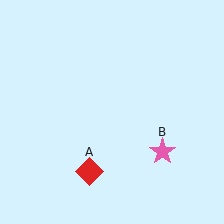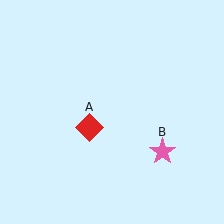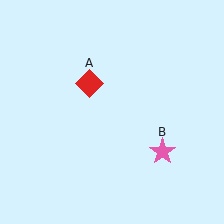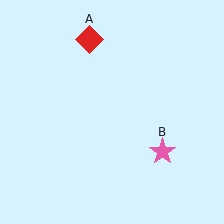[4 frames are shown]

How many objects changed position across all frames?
1 object changed position: red diamond (object A).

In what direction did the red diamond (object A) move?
The red diamond (object A) moved up.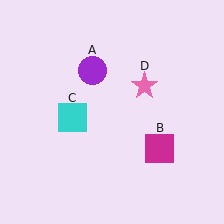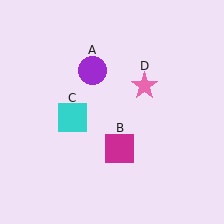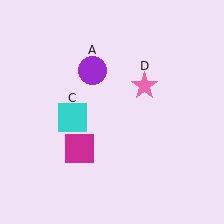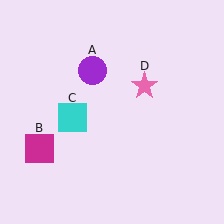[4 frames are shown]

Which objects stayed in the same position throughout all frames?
Purple circle (object A) and cyan square (object C) and pink star (object D) remained stationary.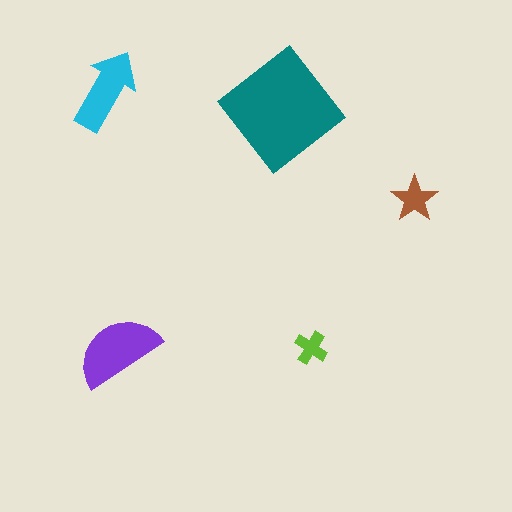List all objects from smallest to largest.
The lime cross, the brown star, the cyan arrow, the purple semicircle, the teal diamond.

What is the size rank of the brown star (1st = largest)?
4th.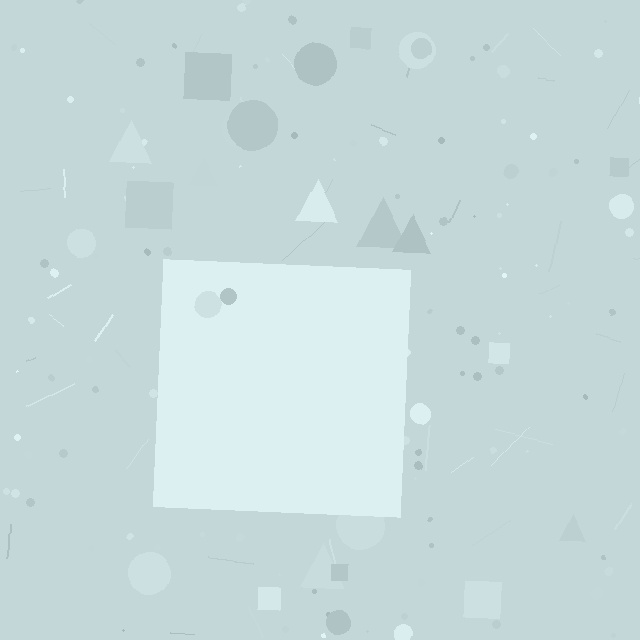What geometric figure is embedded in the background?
A square is embedded in the background.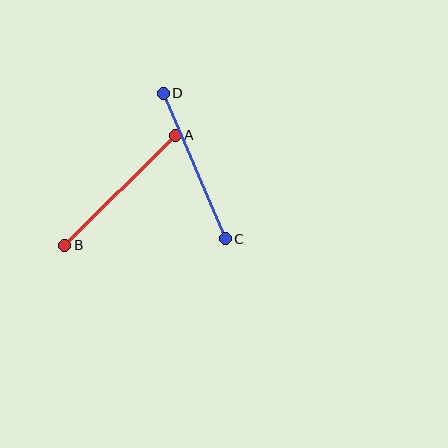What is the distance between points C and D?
The distance is approximately 158 pixels.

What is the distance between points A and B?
The distance is approximately 156 pixels.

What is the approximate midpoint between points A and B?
The midpoint is at approximately (120, 190) pixels.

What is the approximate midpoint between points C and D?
The midpoint is at approximately (194, 166) pixels.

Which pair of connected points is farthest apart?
Points C and D are farthest apart.